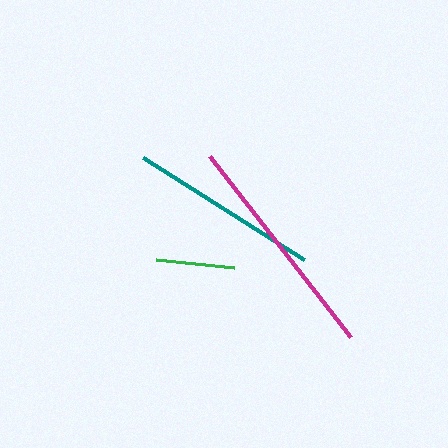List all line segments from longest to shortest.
From longest to shortest: magenta, teal, green.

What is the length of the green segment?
The green segment is approximately 79 pixels long.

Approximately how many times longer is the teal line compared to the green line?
The teal line is approximately 2.4 times the length of the green line.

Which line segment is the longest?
The magenta line is the longest at approximately 229 pixels.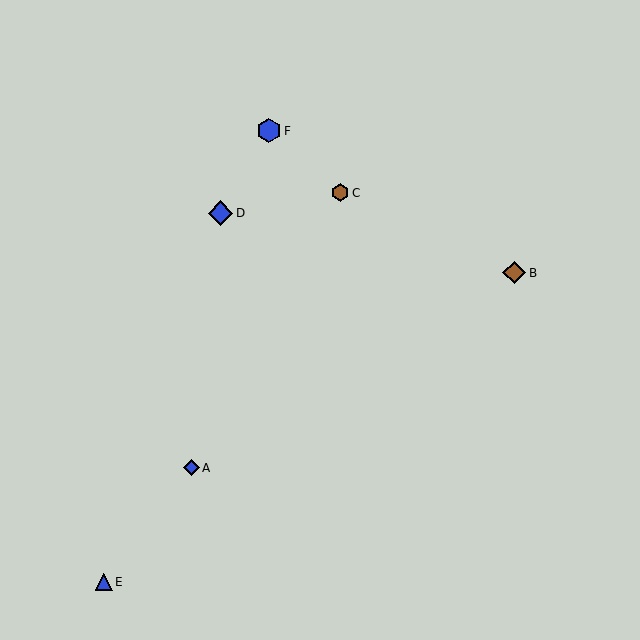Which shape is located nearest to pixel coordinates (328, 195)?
The brown hexagon (labeled C) at (340, 193) is nearest to that location.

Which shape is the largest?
The blue diamond (labeled D) is the largest.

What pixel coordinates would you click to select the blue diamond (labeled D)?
Click at (220, 213) to select the blue diamond D.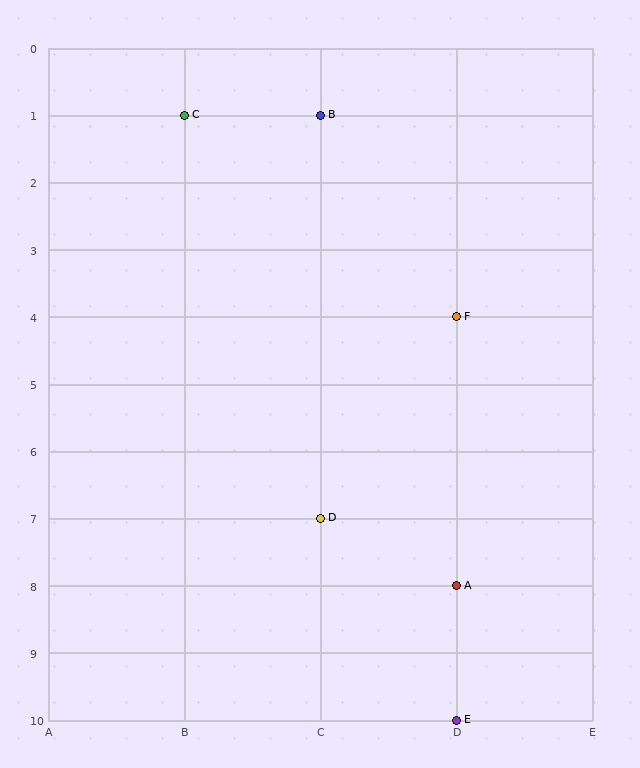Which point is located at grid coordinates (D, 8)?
Point A is at (D, 8).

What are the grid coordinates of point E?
Point E is at grid coordinates (D, 10).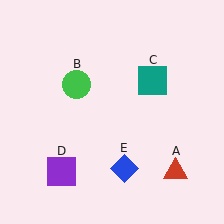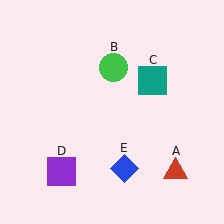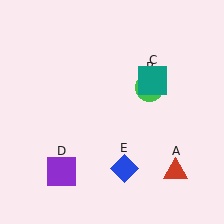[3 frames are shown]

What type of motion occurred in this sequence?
The green circle (object B) rotated clockwise around the center of the scene.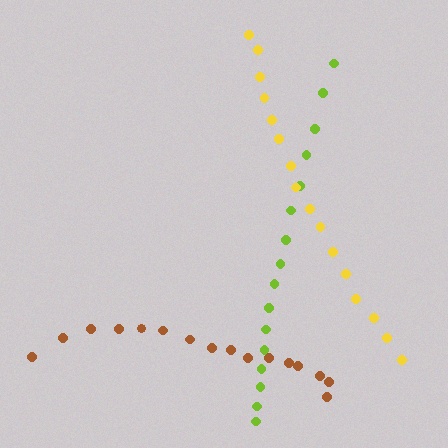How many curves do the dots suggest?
There are 3 distinct paths.